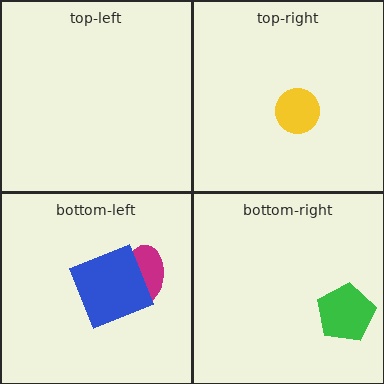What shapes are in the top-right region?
The yellow circle.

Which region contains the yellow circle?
The top-right region.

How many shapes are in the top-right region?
1.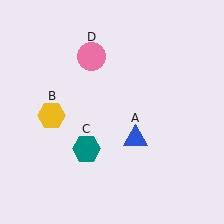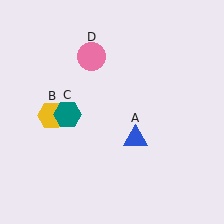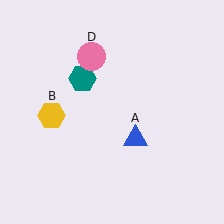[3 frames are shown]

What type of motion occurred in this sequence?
The teal hexagon (object C) rotated clockwise around the center of the scene.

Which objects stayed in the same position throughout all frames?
Blue triangle (object A) and yellow hexagon (object B) and pink circle (object D) remained stationary.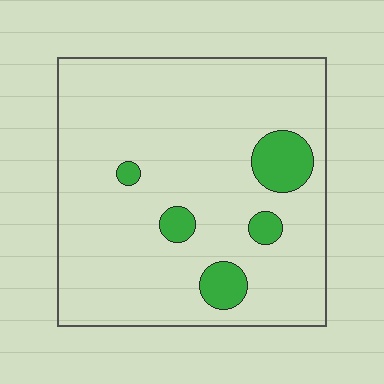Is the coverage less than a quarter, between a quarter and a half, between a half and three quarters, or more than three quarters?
Less than a quarter.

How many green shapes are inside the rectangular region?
5.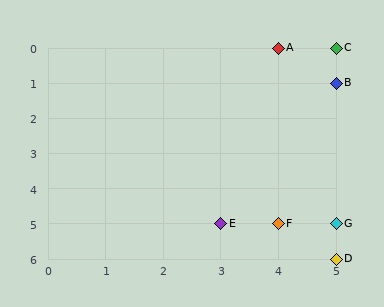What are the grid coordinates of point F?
Point F is at grid coordinates (4, 5).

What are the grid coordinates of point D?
Point D is at grid coordinates (5, 6).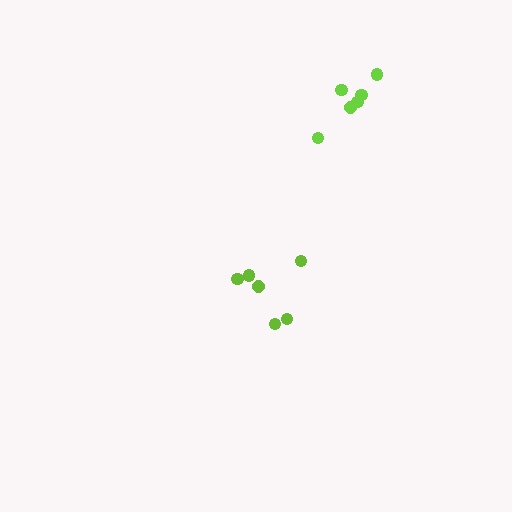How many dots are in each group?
Group 1: 6 dots, Group 2: 6 dots (12 total).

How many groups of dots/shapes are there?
There are 2 groups.